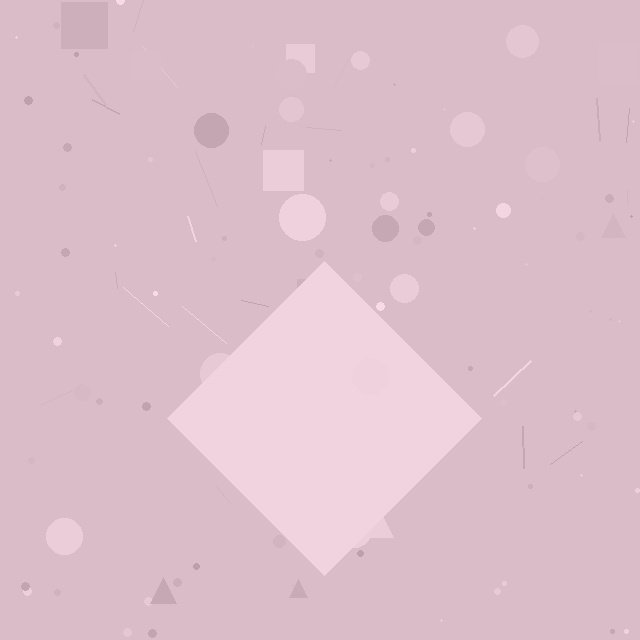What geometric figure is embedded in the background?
A diamond is embedded in the background.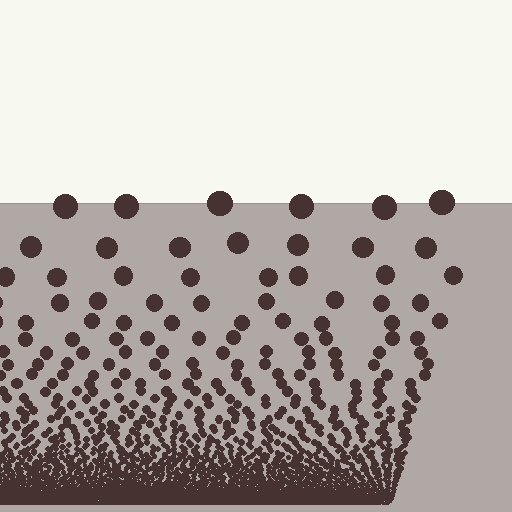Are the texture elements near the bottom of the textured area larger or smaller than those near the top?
Smaller. The gradient is inverted — elements near the bottom are smaller and denser.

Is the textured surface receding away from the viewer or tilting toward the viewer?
The surface appears to tilt toward the viewer. Texture elements get larger and sparser toward the top.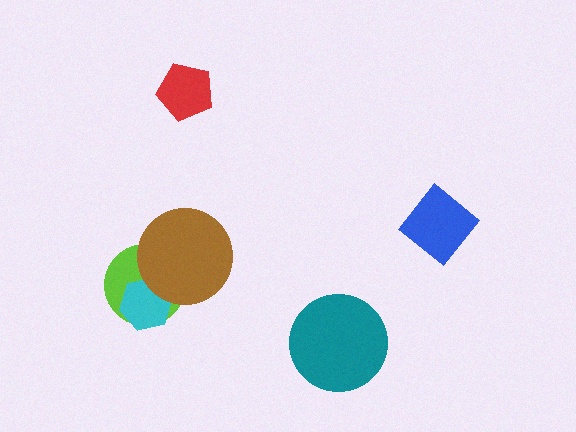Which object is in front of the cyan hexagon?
The brown circle is in front of the cyan hexagon.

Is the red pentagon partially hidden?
No, no other shape covers it.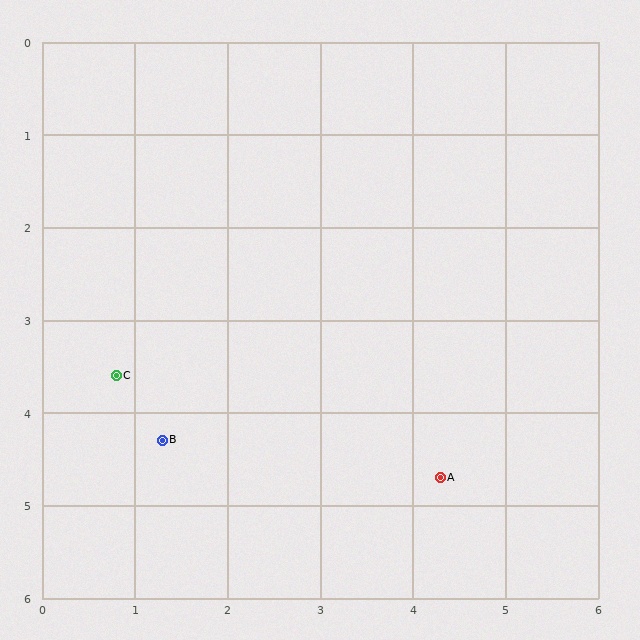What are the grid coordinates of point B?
Point B is at approximately (1.3, 4.3).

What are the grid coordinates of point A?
Point A is at approximately (4.3, 4.7).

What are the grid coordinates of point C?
Point C is at approximately (0.8, 3.6).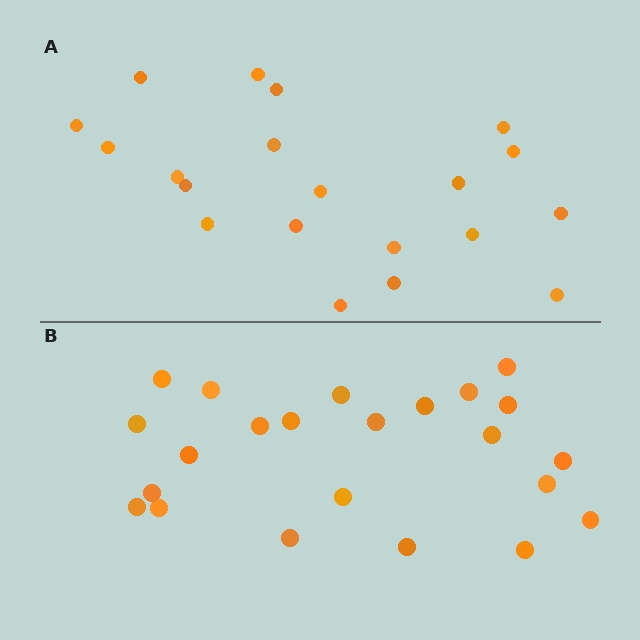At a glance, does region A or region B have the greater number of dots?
Region B (the bottom region) has more dots.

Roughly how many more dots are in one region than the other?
Region B has just a few more — roughly 2 or 3 more dots than region A.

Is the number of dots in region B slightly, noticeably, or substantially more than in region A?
Region B has only slightly more — the two regions are fairly close. The ratio is roughly 1.1 to 1.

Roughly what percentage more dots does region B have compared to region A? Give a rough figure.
About 15% more.